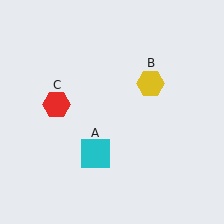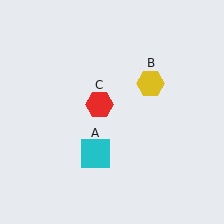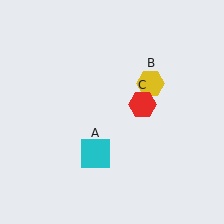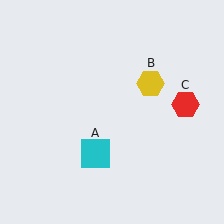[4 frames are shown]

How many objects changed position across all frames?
1 object changed position: red hexagon (object C).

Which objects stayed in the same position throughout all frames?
Cyan square (object A) and yellow hexagon (object B) remained stationary.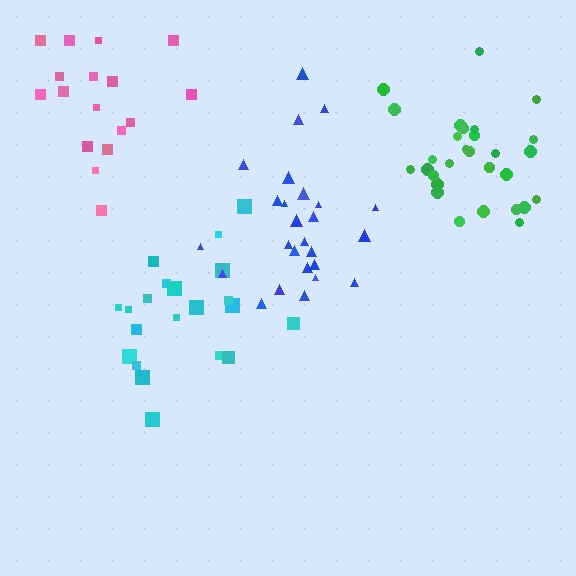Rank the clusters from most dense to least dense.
green, blue, cyan, pink.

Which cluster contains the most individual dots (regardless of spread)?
Green (30).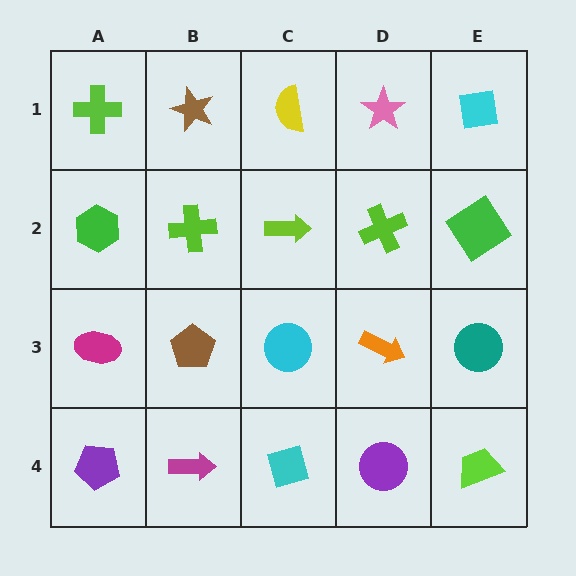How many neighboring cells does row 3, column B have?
4.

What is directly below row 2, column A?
A magenta ellipse.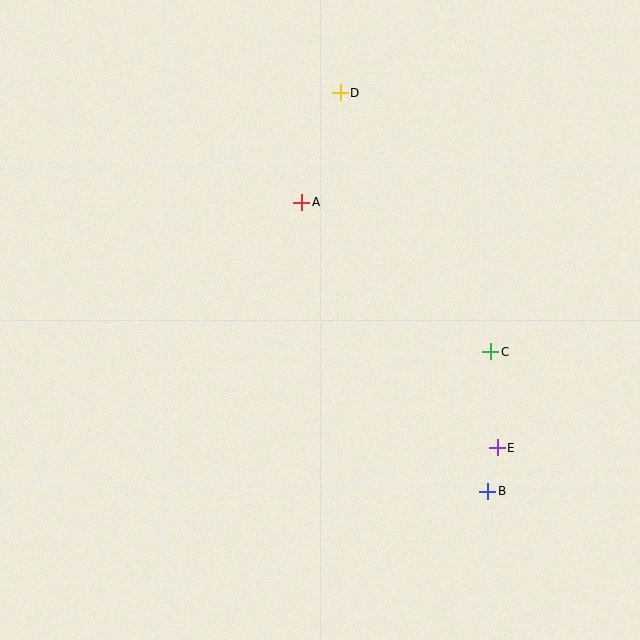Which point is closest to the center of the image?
Point A at (302, 202) is closest to the center.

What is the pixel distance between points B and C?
The distance between B and C is 140 pixels.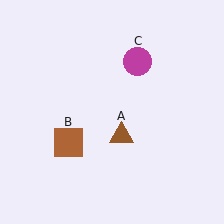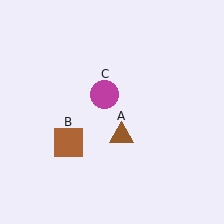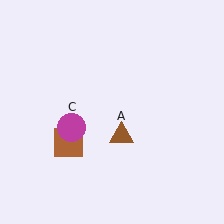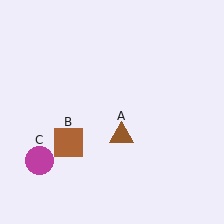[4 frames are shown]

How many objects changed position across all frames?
1 object changed position: magenta circle (object C).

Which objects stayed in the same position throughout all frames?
Brown triangle (object A) and brown square (object B) remained stationary.